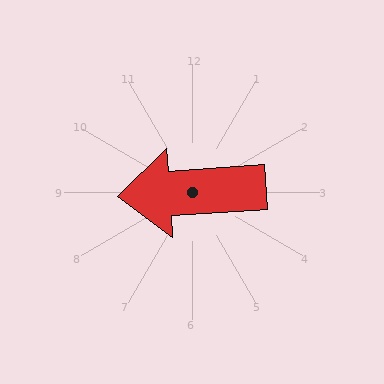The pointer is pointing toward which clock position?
Roughly 9 o'clock.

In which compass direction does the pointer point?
West.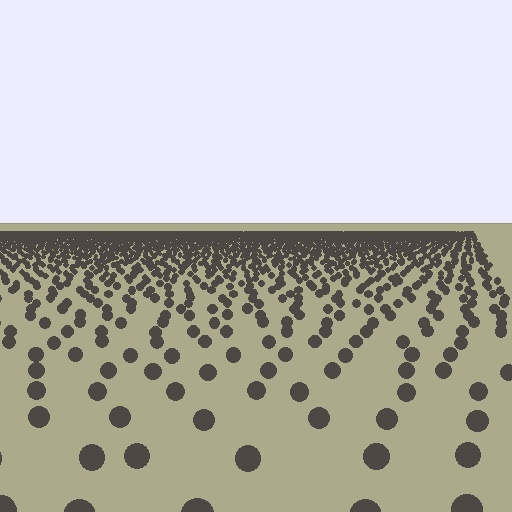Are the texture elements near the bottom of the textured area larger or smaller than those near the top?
Larger. Near the bottom, elements are closer to the viewer and appear at a bigger on-screen size.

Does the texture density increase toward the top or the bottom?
Density increases toward the top.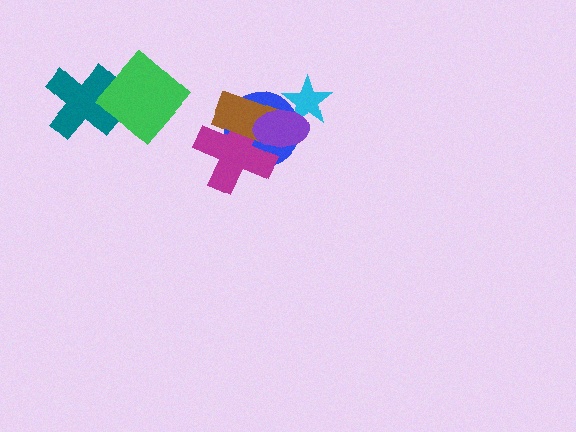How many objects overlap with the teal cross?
1 object overlaps with the teal cross.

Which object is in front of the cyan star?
The purple ellipse is in front of the cyan star.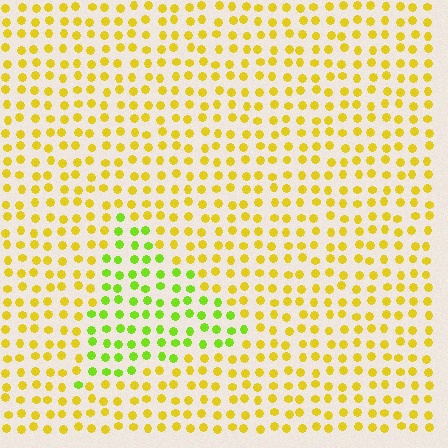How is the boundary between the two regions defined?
The boundary is defined purely by a slight shift in hue (about 40 degrees). Spacing, size, and orientation are identical on both sides.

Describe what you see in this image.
The image is filled with small yellow elements in a uniform arrangement. A triangle-shaped region is visible where the elements are tinted to a slightly different hue, forming a subtle color boundary.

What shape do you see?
I see a triangle.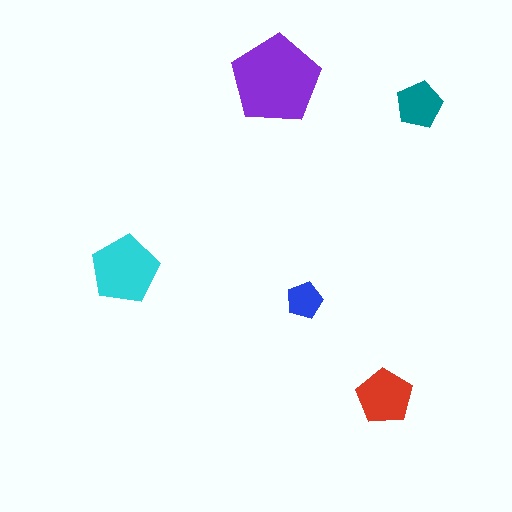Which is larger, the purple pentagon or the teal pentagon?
The purple one.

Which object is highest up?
The purple pentagon is topmost.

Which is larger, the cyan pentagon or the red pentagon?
The cyan one.